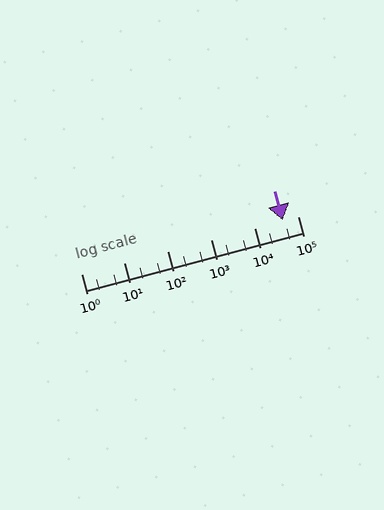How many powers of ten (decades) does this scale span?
The scale spans 5 decades, from 1 to 100000.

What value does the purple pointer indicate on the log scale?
The pointer indicates approximately 44000.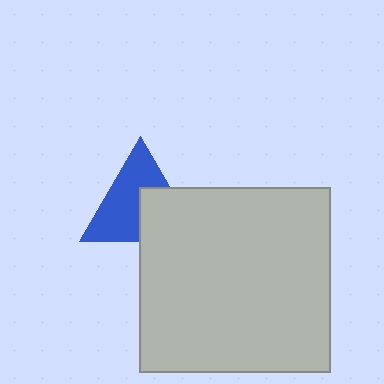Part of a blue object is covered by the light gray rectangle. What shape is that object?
It is a triangle.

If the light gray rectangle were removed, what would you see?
You would see the complete blue triangle.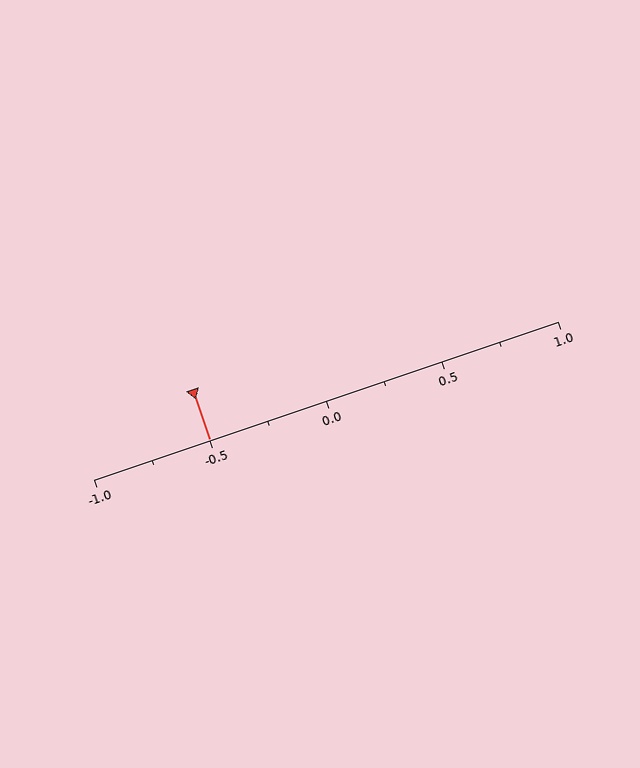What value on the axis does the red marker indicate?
The marker indicates approximately -0.5.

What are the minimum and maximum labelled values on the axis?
The axis runs from -1.0 to 1.0.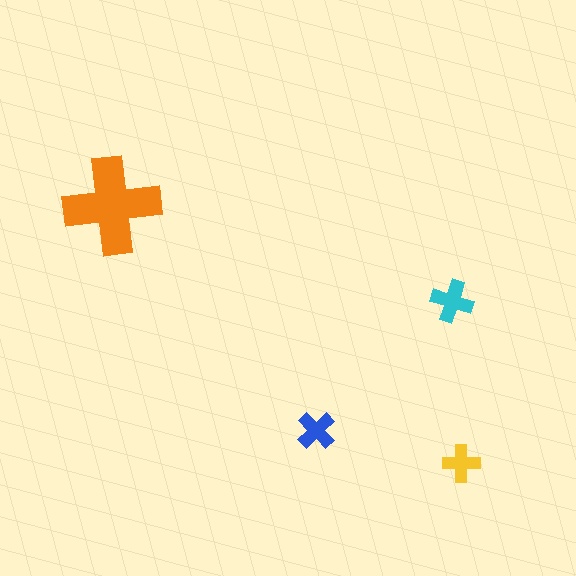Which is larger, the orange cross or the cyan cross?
The orange one.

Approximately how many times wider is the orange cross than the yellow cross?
About 2.5 times wider.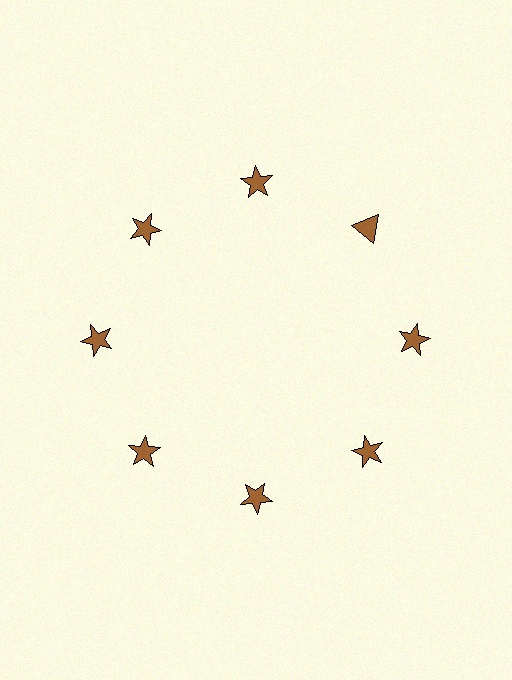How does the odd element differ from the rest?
It has a different shape: triangle instead of star.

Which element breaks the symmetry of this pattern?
The brown triangle at roughly the 2 o'clock position breaks the symmetry. All other shapes are brown stars.